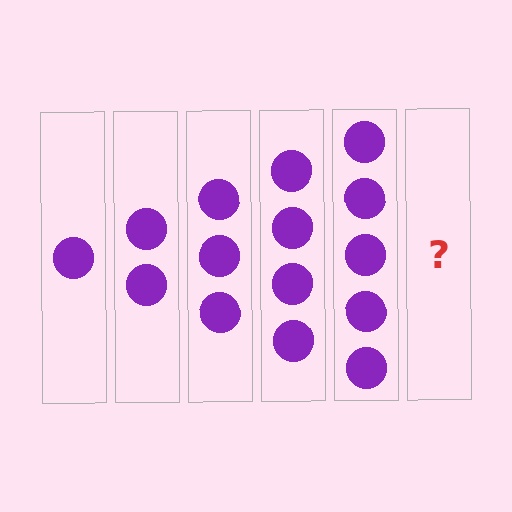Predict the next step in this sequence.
The next step is 6 circles.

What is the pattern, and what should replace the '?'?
The pattern is that each step adds one more circle. The '?' should be 6 circles.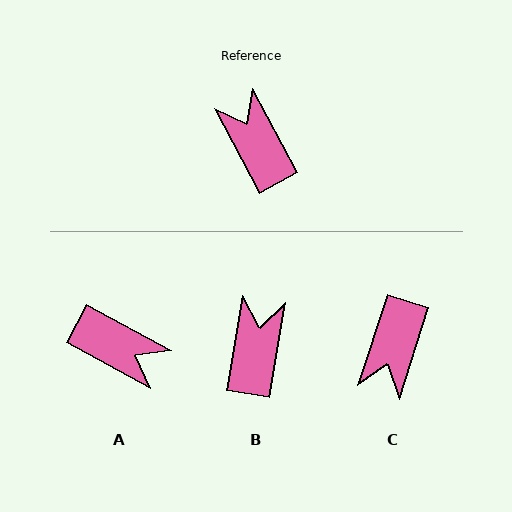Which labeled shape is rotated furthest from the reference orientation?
A, about 147 degrees away.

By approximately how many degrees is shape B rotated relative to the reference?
Approximately 38 degrees clockwise.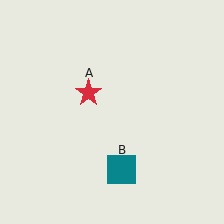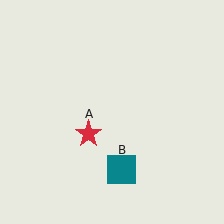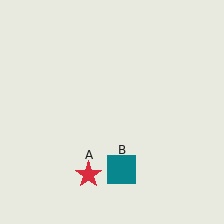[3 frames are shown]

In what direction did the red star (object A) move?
The red star (object A) moved down.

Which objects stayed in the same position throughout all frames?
Teal square (object B) remained stationary.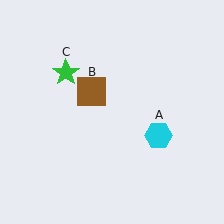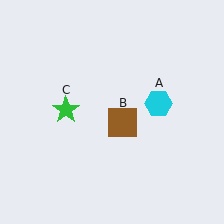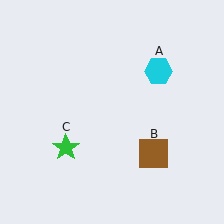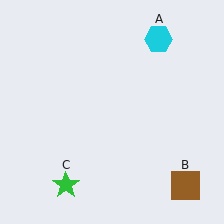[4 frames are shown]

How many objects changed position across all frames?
3 objects changed position: cyan hexagon (object A), brown square (object B), green star (object C).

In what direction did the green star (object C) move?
The green star (object C) moved down.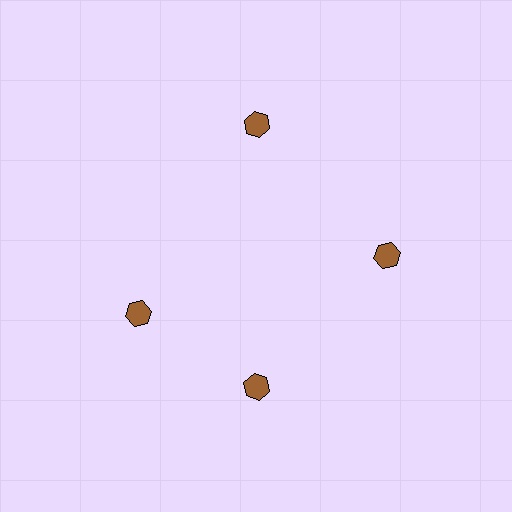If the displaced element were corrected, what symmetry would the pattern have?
It would have 4-fold rotational symmetry — the pattern would map onto itself every 90 degrees.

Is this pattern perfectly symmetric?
No. The 4 brown hexagons are arranged in a ring, but one element near the 9 o'clock position is rotated out of alignment along the ring, breaking the 4-fold rotational symmetry.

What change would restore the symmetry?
The symmetry would be restored by rotating it back into even spacing with its neighbors so that all 4 hexagons sit at equal angles and equal distance from the center.